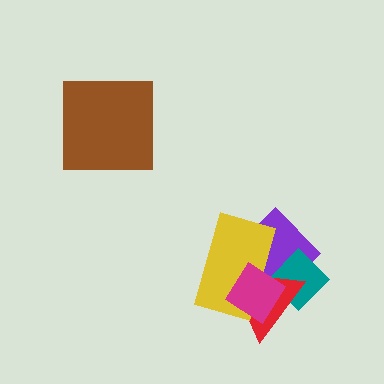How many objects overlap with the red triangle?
4 objects overlap with the red triangle.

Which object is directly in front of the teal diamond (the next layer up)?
The red triangle is directly in front of the teal diamond.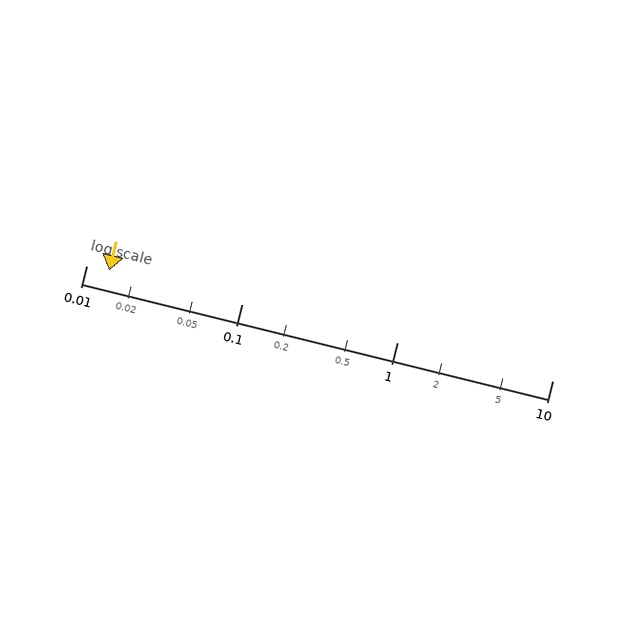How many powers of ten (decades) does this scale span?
The scale spans 3 decades, from 0.01 to 10.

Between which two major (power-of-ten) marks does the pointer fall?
The pointer is between 0.01 and 0.1.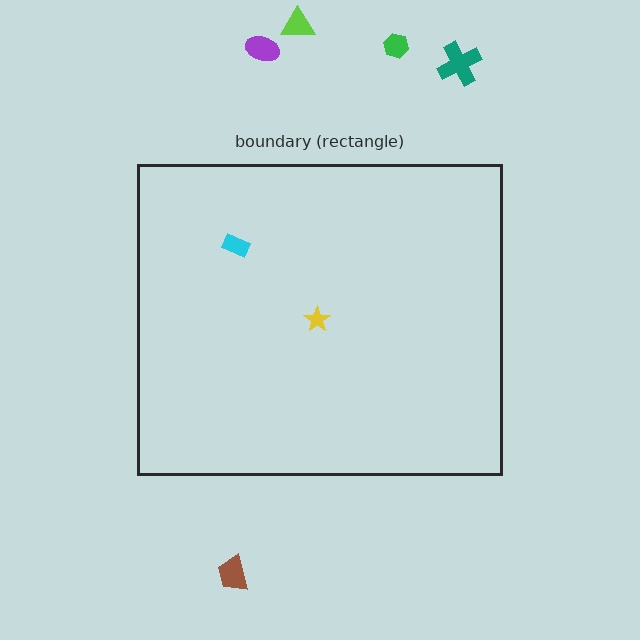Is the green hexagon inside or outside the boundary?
Outside.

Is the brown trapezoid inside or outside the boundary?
Outside.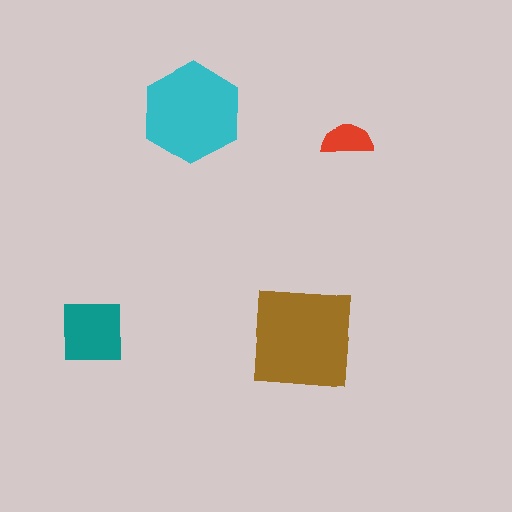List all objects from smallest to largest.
The red semicircle, the teal square, the cyan hexagon, the brown square.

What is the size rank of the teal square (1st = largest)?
3rd.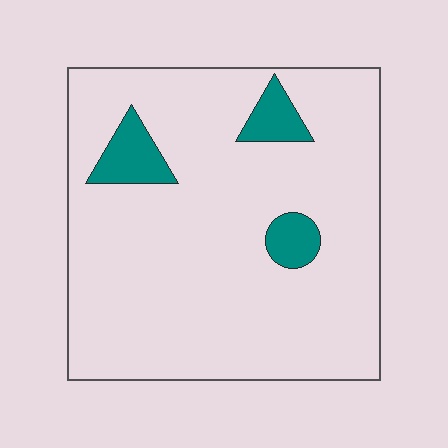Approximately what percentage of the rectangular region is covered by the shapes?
Approximately 10%.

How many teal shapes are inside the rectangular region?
3.